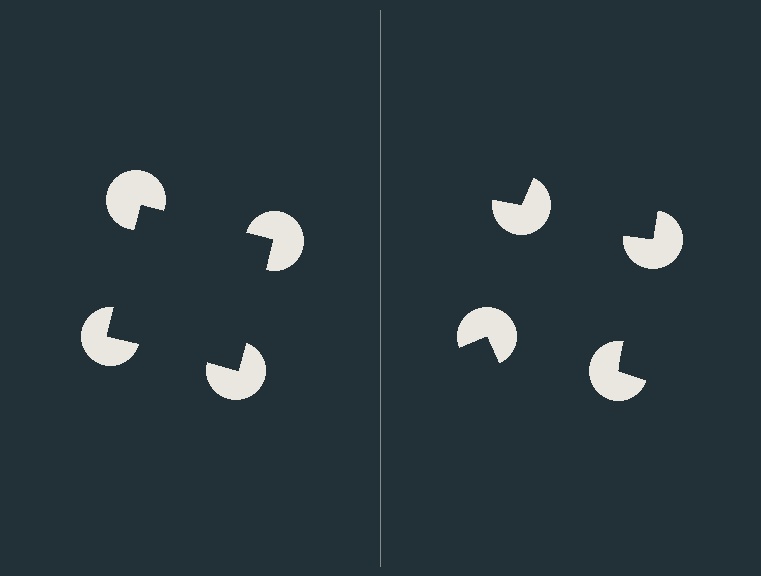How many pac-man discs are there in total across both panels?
8 — 4 on each side.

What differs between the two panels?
The pac-man discs are positioned identically on both sides; only the wedge orientations differ. On the left they align to a square; on the right they are misaligned.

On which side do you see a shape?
An illusory square appears on the left side. On the right side the wedge cuts are rotated, so no coherent shape forms.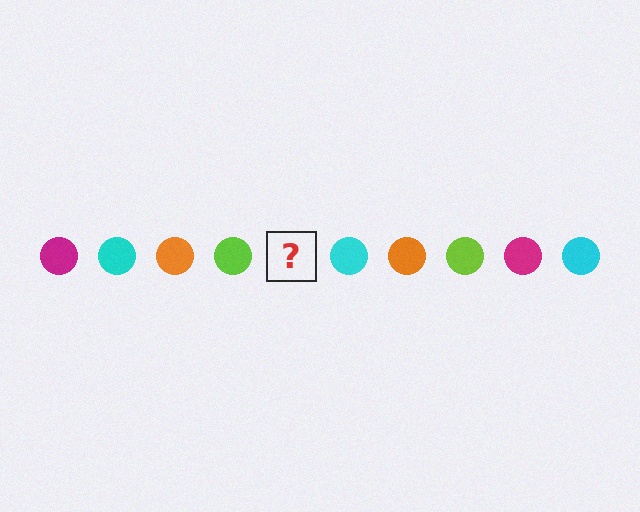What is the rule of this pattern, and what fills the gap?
The rule is that the pattern cycles through magenta, cyan, orange, lime circles. The gap should be filled with a magenta circle.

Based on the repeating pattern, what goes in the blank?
The blank should be a magenta circle.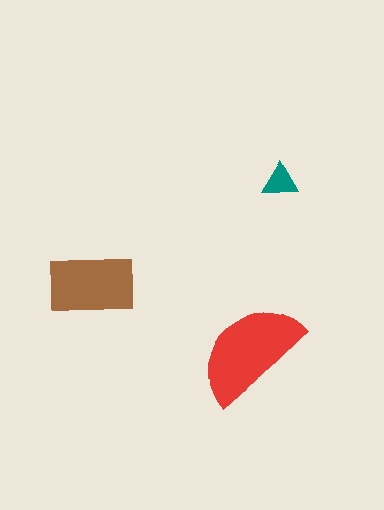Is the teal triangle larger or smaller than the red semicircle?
Smaller.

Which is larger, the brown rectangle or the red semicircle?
The red semicircle.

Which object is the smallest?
The teal triangle.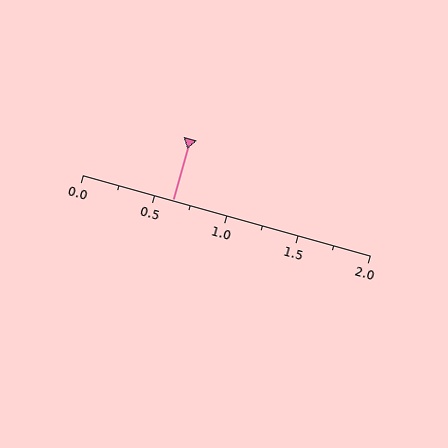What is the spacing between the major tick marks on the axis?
The major ticks are spaced 0.5 apart.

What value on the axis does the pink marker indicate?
The marker indicates approximately 0.62.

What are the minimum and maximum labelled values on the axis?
The axis runs from 0.0 to 2.0.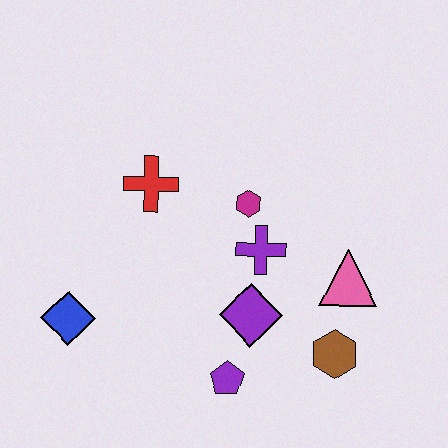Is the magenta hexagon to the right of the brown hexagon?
No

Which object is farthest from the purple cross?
The blue diamond is farthest from the purple cross.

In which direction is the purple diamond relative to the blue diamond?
The purple diamond is to the right of the blue diamond.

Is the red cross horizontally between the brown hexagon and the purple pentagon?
No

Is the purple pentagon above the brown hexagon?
No